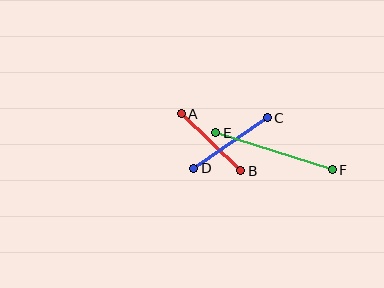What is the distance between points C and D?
The distance is approximately 89 pixels.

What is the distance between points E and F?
The distance is approximately 122 pixels.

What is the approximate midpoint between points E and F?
The midpoint is at approximately (274, 151) pixels.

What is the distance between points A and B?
The distance is approximately 82 pixels.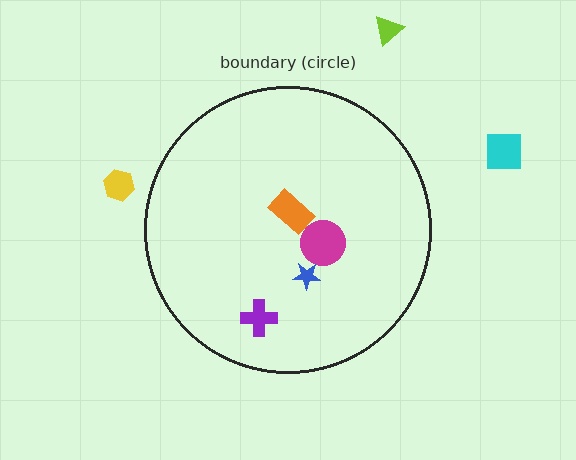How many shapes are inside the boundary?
4 inside, 3 outside.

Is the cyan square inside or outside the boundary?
Outside.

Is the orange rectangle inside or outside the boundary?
Inside.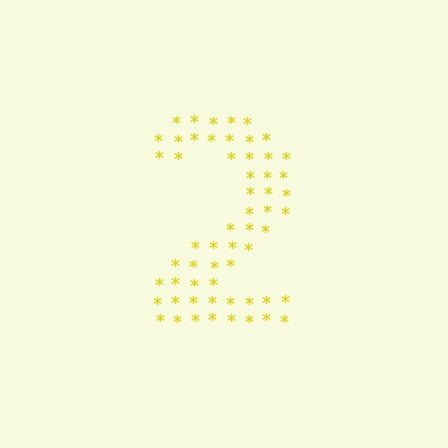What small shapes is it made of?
It is made of small asterisks.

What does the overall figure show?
The overall figure shows the digit 2.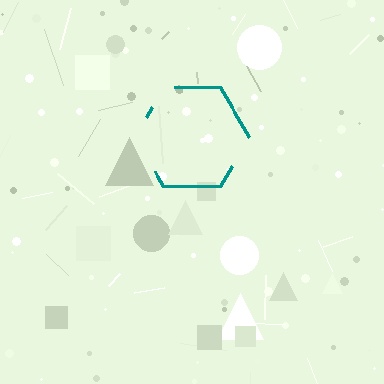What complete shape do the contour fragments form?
The contour fragments form a hexagon.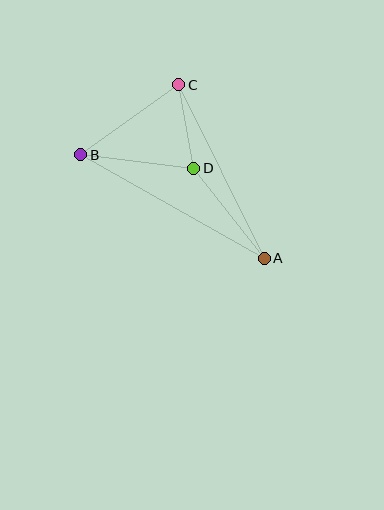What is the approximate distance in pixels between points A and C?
The distance between A and C is approximately 194 pixels.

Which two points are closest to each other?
Points C and D are closest to each other.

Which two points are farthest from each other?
Points A and B are farthest from each other.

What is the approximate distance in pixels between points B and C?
The distance between B and C is approximately 121 pixels.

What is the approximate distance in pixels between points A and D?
The distance between A and D is approximately 114 pixels.